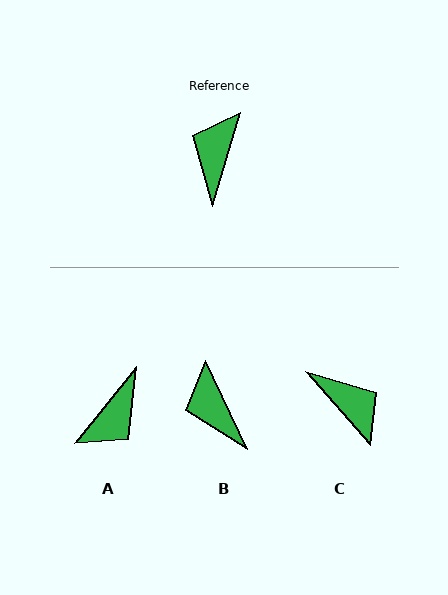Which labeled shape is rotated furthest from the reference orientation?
A, about 158 degrees away.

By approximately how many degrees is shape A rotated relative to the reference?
Approximately 158 degrees counter-clockwise.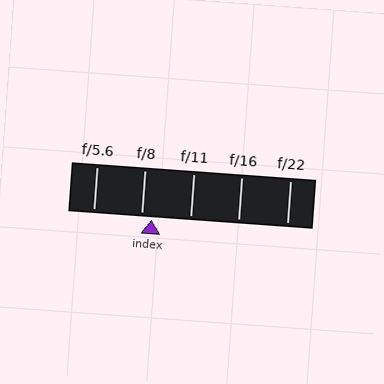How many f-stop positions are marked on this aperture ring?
There are 5 f-stop positions marked.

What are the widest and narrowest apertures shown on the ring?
The widest aperture shown is f/5.6 and the narrowest is f/22.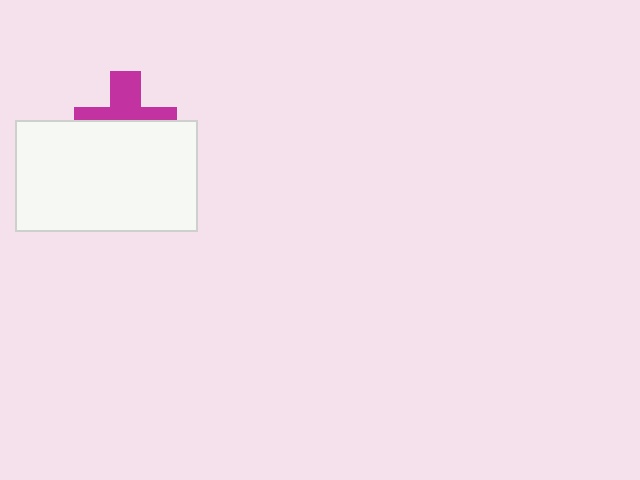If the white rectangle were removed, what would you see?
You would see the complete magenta cross.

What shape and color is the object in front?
The object in front is a white rectangle.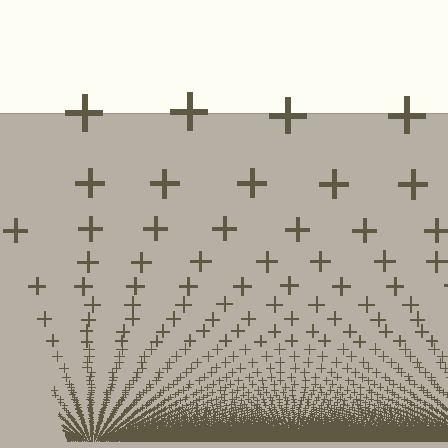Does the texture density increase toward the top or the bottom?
Density increases toward the bottom.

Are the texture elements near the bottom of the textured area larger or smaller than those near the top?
Smaller. The gradient is inverted — elements near the bottom are smaller and denser.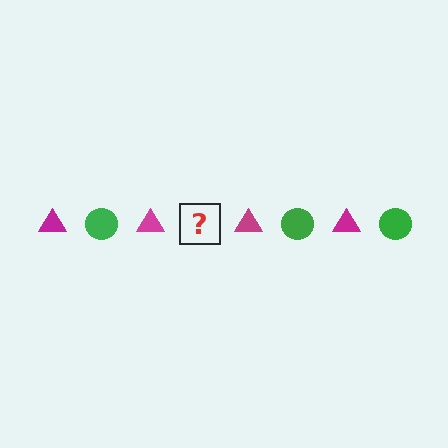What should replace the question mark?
The question mark should be replaced with a green circle.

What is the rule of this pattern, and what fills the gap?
The rule is that the pattern alternates between magenta triangle and green circle. The gap should be filled with a green circle.